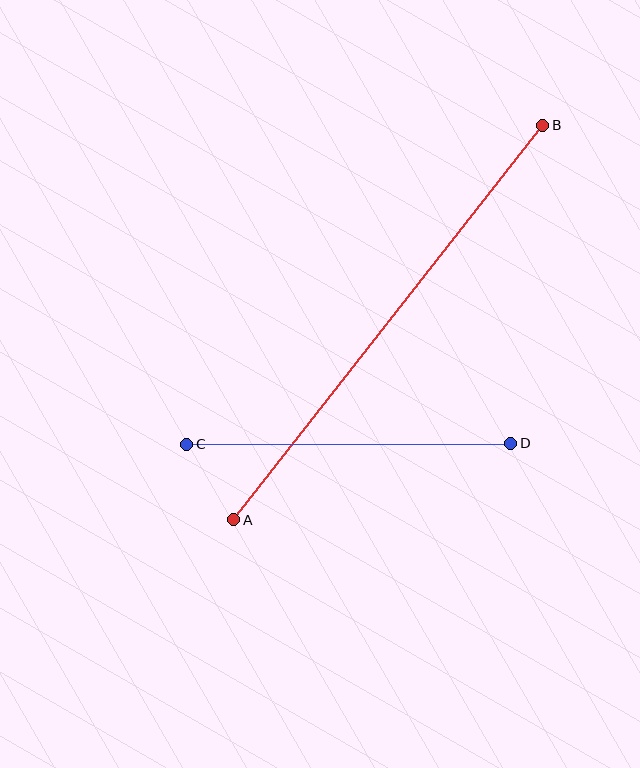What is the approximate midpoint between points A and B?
The midpoint is at approximately (388, 323) pixels.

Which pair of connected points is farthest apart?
Points A and B are farthest apart.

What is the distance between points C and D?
The distance is approximately 324 pixels.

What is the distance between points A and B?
The distance is approximately 501 pixels.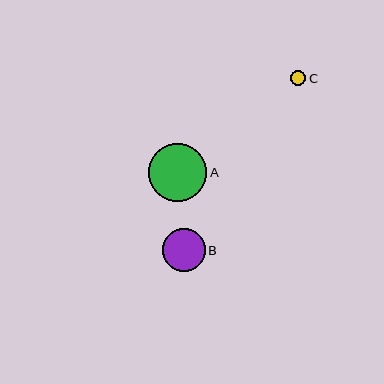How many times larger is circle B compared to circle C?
Circle B is approximately 2.8 times the size of circle C.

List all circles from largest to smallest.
From largest to smallest: A, B, C.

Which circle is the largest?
Circle A is the largest with a size of approximately 59 pixels.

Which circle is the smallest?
Circle C is the smallest with a size of approximately 15 pixels.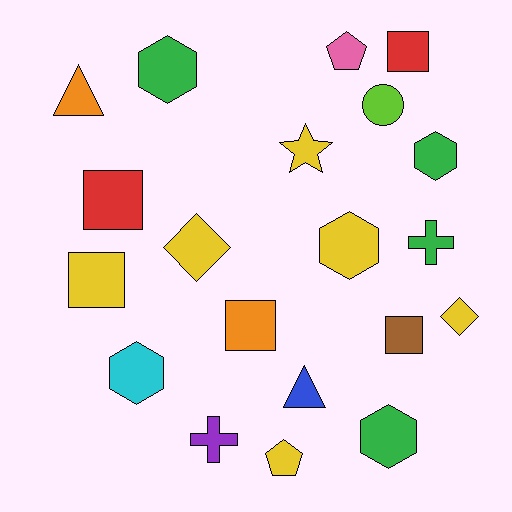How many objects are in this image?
There are 20 objects.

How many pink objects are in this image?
There is 1 pink object.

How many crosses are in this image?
There are 2 crosses.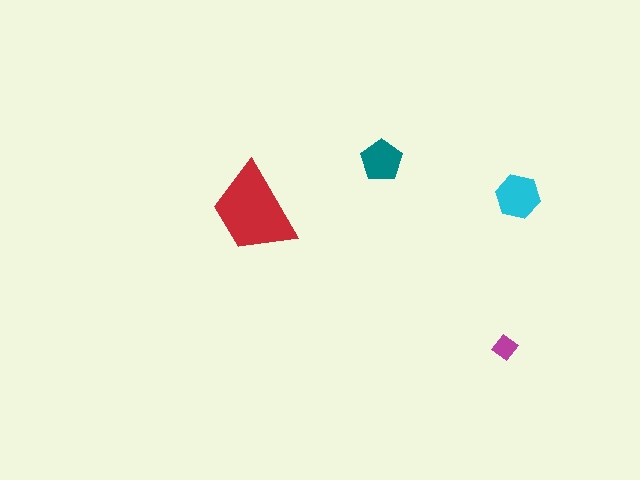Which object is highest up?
The teal pentagon is topmost.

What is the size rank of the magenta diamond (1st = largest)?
4th.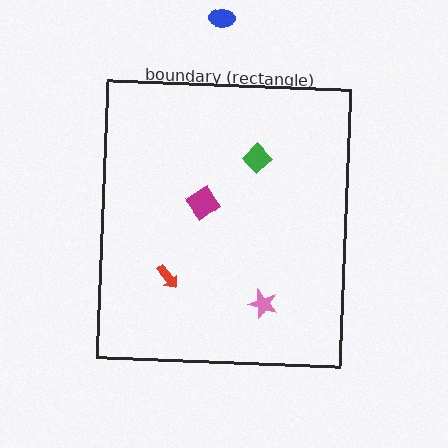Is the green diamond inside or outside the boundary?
Inside.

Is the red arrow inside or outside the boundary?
Inside.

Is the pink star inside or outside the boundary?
Inside.